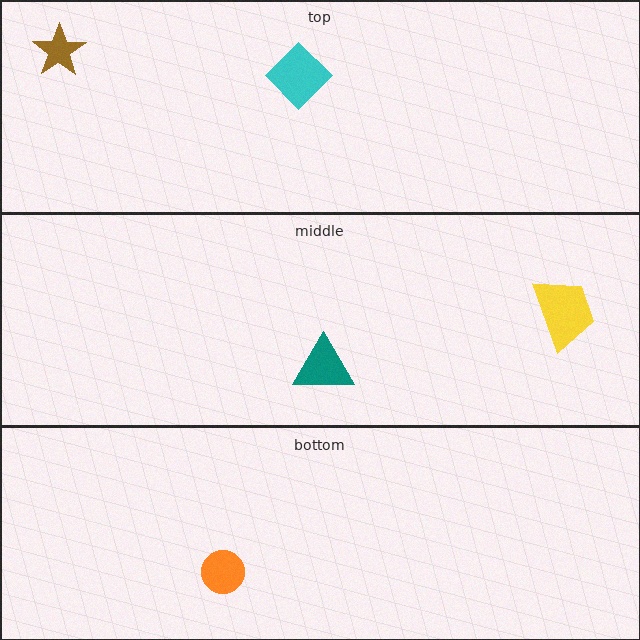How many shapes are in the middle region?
2.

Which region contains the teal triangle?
The middle region.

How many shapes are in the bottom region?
1.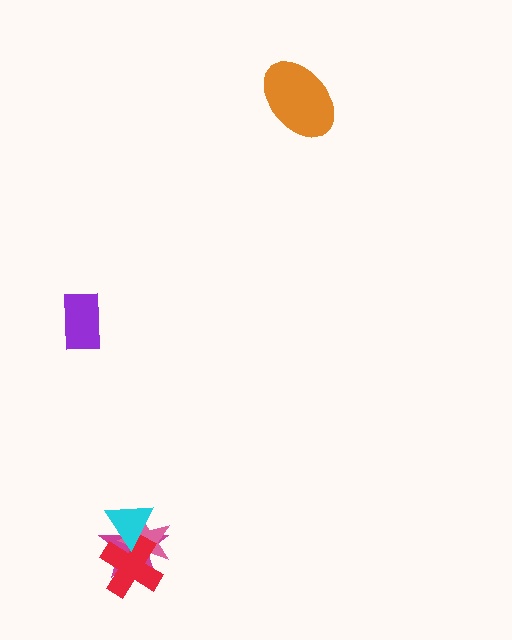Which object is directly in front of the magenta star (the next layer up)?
The pink star is directly in front of the magenta star.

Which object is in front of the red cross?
The cyan triangle is in front of the red cross.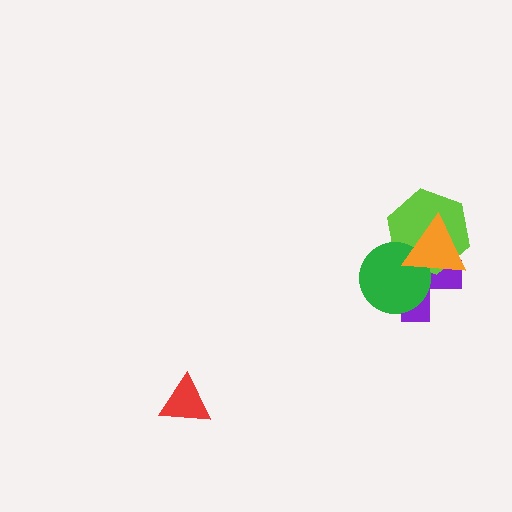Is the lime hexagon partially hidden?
Yes, it is partially covered by another shape.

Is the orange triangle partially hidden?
No, no other shape covers it.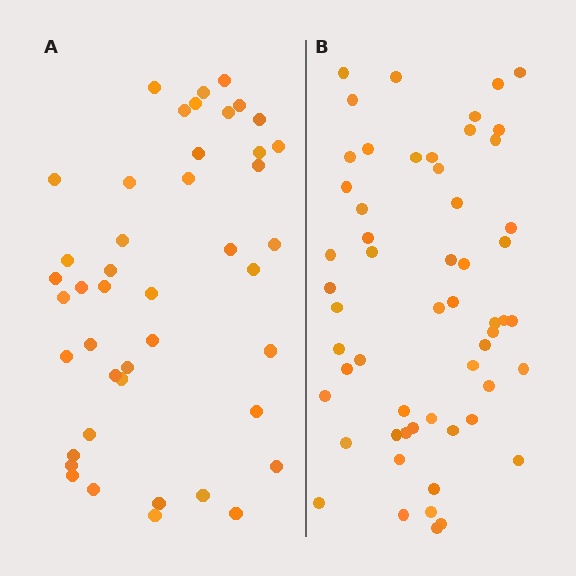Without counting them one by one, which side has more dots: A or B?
Region B (the right region) has more dots.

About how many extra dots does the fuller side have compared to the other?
Region B has roughly 12 or so more dots than region A.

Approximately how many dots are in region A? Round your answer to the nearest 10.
About 40 dots. (The exact count is 44, which rounds to 40.)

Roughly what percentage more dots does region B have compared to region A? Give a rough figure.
About 25% more.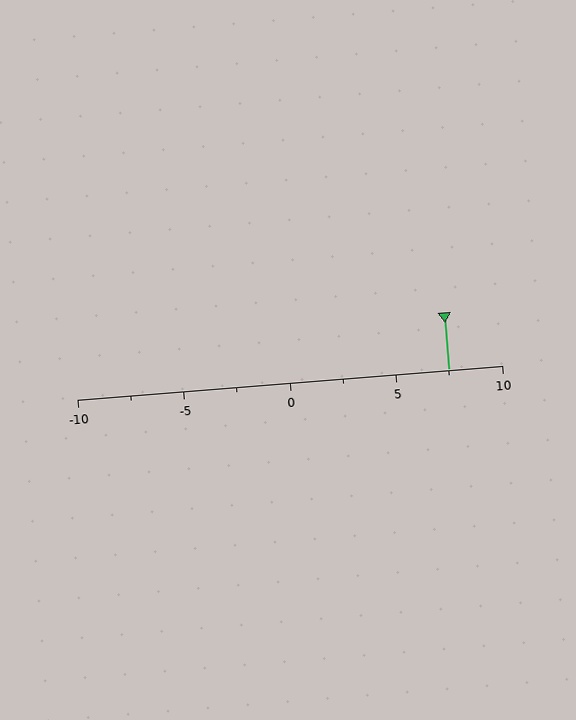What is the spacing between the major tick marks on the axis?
The major ticks are spaced 5 apart.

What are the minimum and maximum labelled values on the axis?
The axis runs from -10 to 10.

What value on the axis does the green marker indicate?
The marker indicates approximately 7.5.